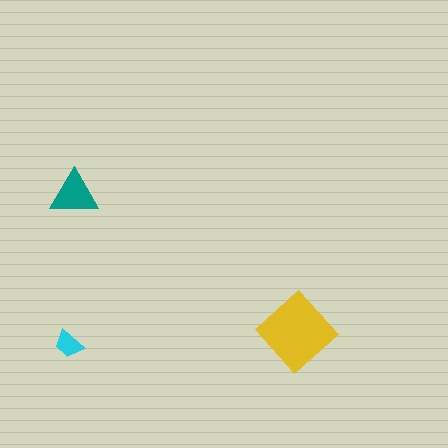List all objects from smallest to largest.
The cyan trapezoid, the teal triangle, the yellow diamond.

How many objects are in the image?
There are 3 objects in the image.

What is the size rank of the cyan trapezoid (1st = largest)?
3rd.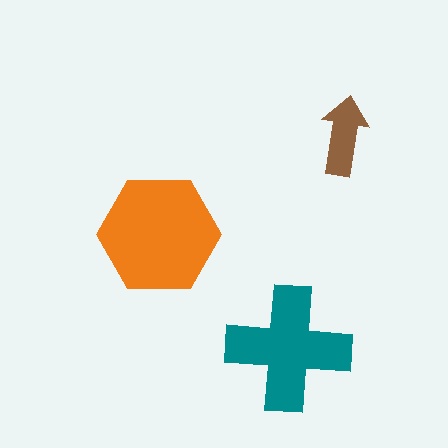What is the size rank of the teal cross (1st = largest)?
2nd.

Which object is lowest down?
The teal cross is bottommost.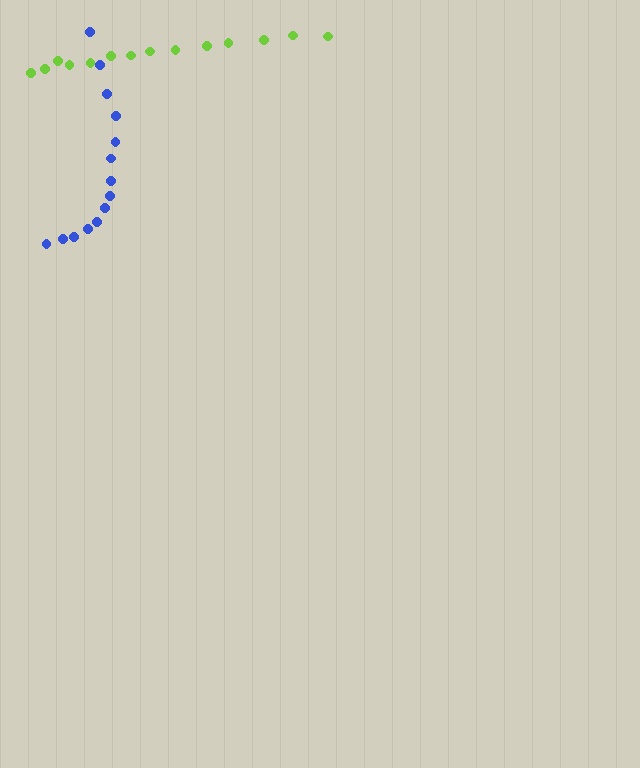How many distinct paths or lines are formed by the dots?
There are 2 distinct paths.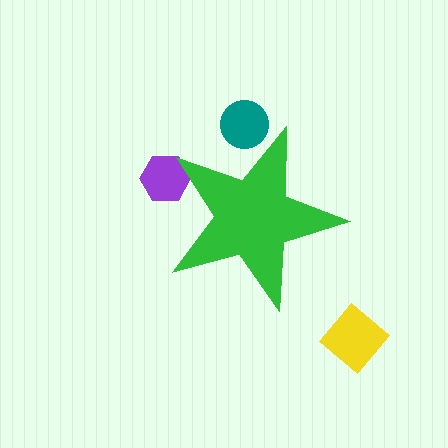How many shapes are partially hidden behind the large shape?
2 shapes are partially hidden.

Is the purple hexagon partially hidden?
Yes, the purple hexagon is partially hidden behind the green star.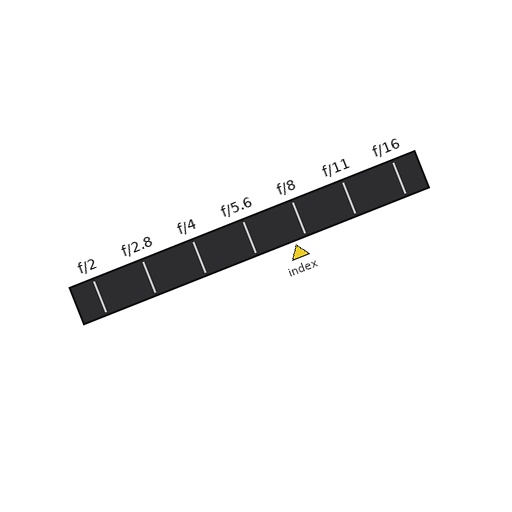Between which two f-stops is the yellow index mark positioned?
The index mark is between f/5.6 and f/8.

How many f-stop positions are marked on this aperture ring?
There are 7 f-stop positions marked.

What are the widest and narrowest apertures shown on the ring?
The widest aperture shown is f/2 and the narrowest is f/16.